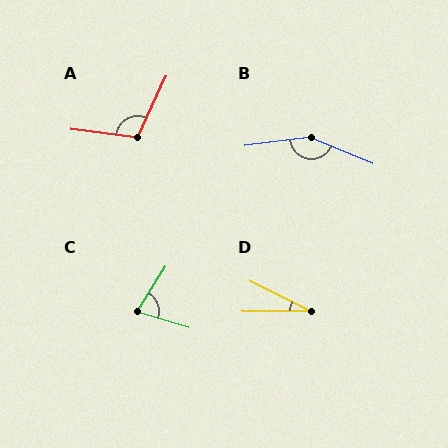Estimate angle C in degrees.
Approximately 74 degrees.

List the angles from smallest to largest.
D (26°), C (74°), A (107°), B (150°).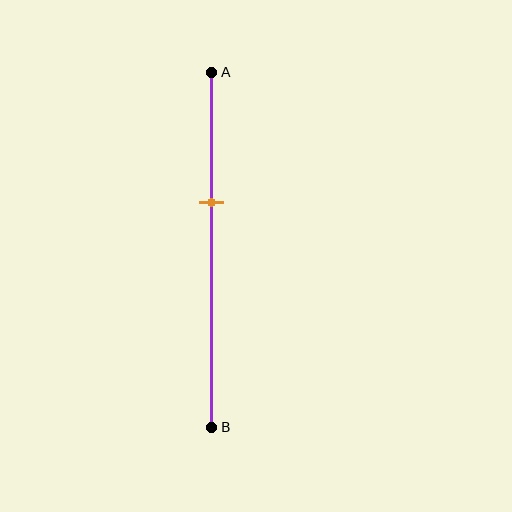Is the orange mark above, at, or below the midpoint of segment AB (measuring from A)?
The orange mark is above the midpoint of segment AB.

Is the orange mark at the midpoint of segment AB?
No, the mark is at about 35% from A, not at the 50% midpoint.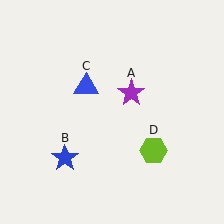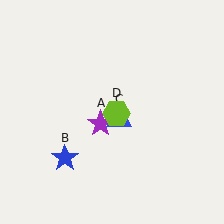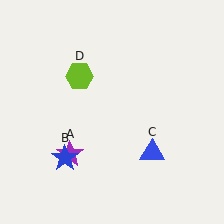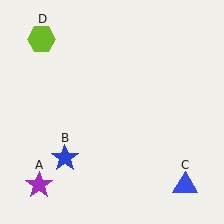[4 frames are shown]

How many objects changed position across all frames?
3 objects changed position: purple star (object A), blue triangle (object C), lime hexagon (object D).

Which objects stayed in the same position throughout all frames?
Blue star (object B) remained stationary.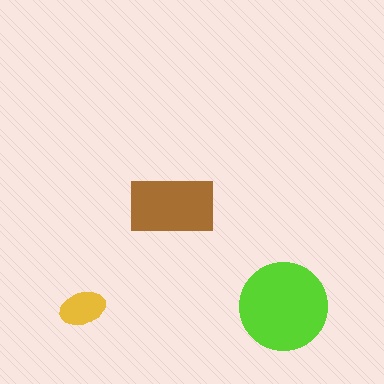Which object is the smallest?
The yellow ellipse.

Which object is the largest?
The lime circle.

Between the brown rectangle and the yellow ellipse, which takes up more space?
The brown rectangle.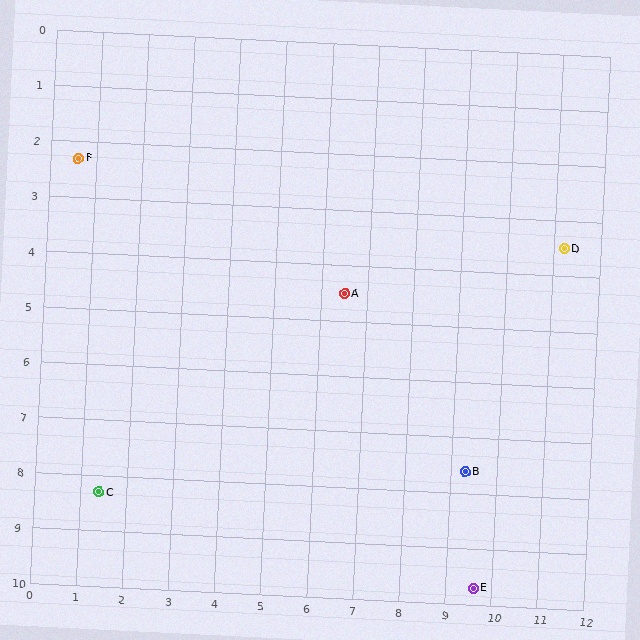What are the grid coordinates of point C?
Point C is at approximately (1.4, 8.3).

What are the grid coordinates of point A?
Point A is at approximately (6.5, 4.5).